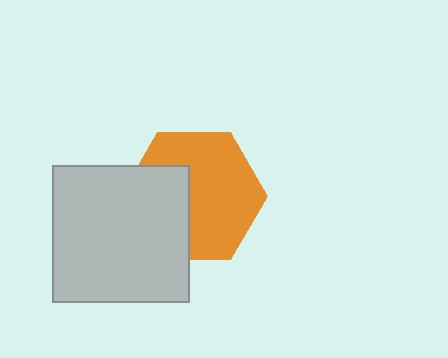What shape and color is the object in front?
The object in front is a light gray square.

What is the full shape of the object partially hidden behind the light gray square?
The partially hidden object is an orange hexagon.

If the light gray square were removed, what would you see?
You would see the complete orange hexagon.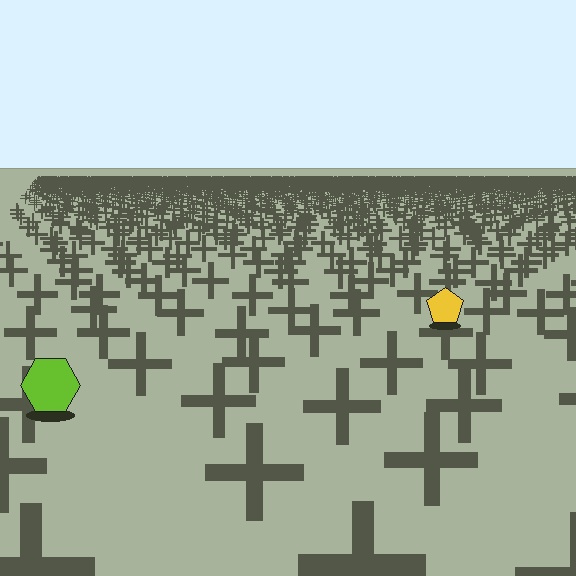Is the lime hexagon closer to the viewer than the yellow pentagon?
Yes. The lime hexagon is closer — you can tell from the texture gradient: the ground texture is coarser near it.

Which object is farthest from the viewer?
The yellow pentagon is farthest from the viewer. It appears smaller and the ground texture around it is denser.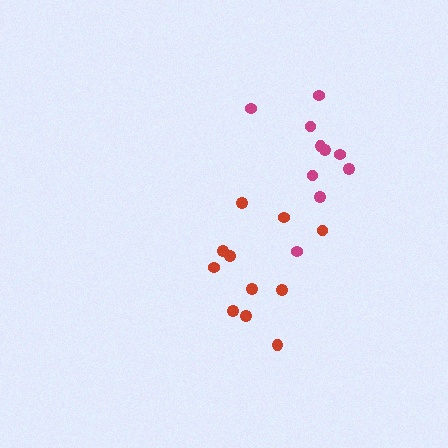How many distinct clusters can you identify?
There are 2 distinct clusters.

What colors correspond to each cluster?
The clusters are colored: magenta, red.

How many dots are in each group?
Group 1: 10 dots, Group 2: 11 dots (21 total).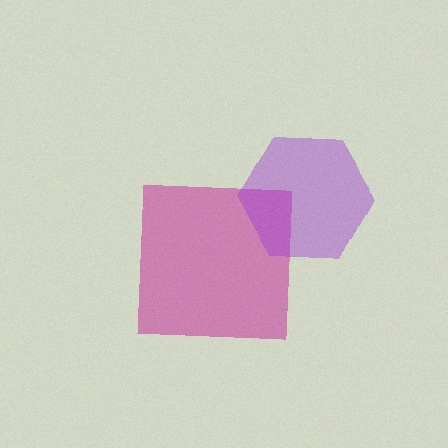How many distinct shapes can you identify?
There are 2 distinct shapes: a magenta square, a purple hexagon.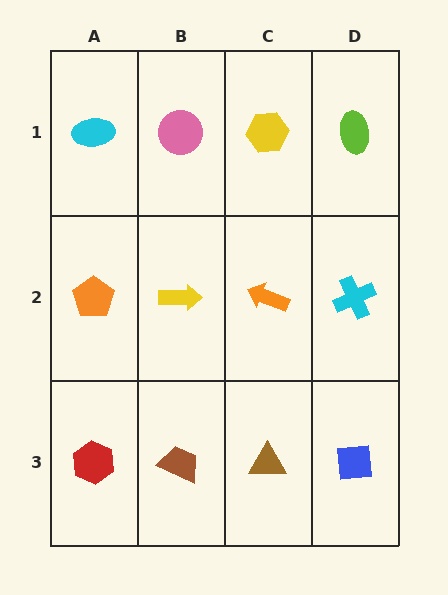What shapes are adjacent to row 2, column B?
A pink circle (row 1, column B), a brown trapezoid (row 3, column B), an orange pentagon (row 2, column A), an orange arrow (row 2, column C).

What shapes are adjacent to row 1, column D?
A cyan cross (row 2, column D), a yellow hexagon (row 1, column C).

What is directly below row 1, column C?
An orange arrow.